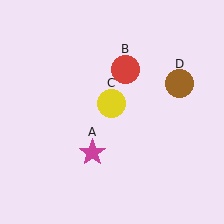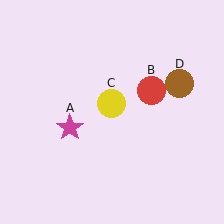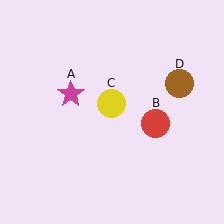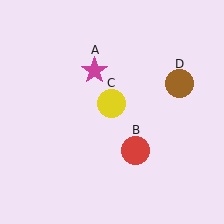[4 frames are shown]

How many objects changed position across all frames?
2 objects changed position: magenta star (object A), red circle (object B).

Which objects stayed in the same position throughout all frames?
Yellow circle (object C) and brown circle (object D) remained stationary.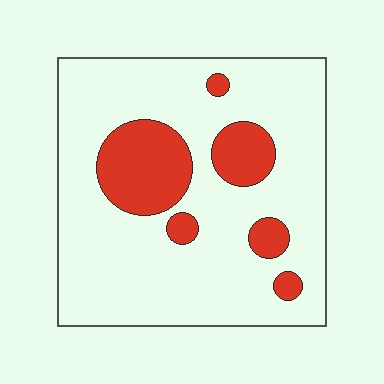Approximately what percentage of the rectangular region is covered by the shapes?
Approximately 20%.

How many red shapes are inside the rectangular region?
6.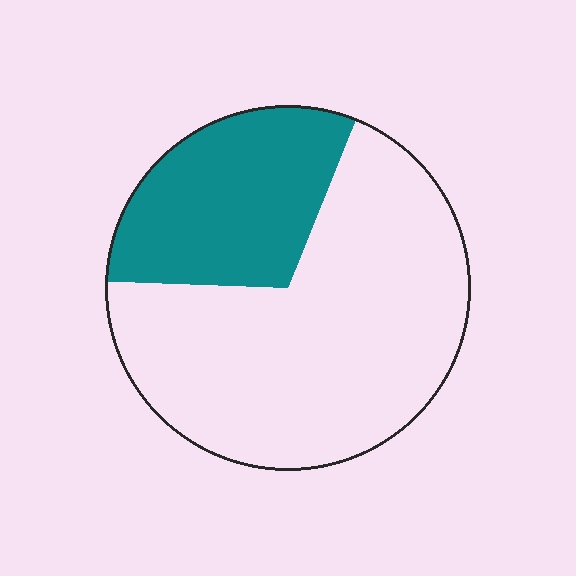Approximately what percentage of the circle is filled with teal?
Approximately 30%.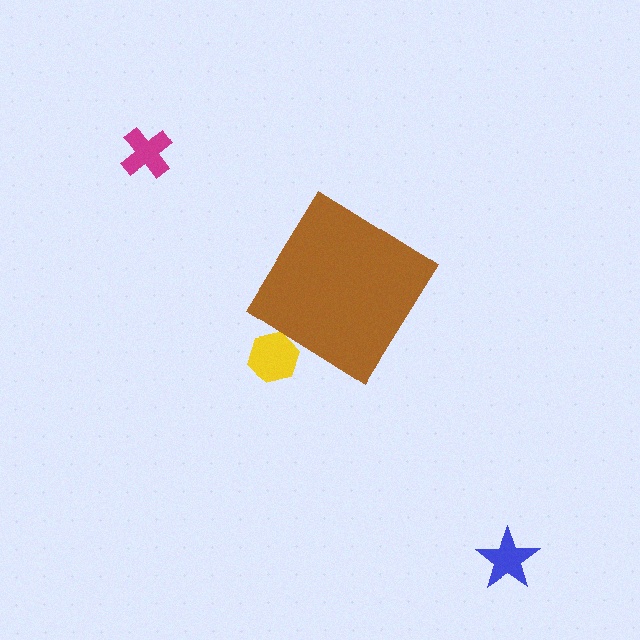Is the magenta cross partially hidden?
No, the magenta cross is fully visible.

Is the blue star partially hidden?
No, the blue star is fully visible.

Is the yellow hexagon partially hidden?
Yes, the yellow hexagon is partially hidden behind the brown diamond.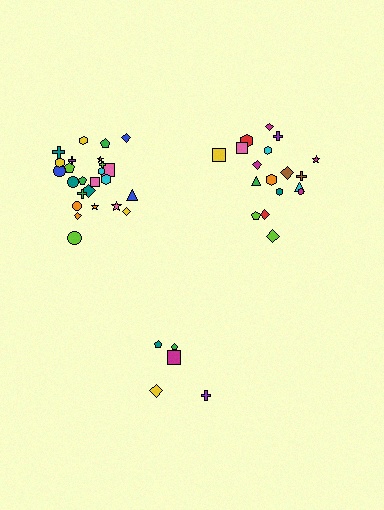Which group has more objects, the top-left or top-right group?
The top-left group.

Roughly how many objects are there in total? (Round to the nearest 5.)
Roughly 50 objects in total.